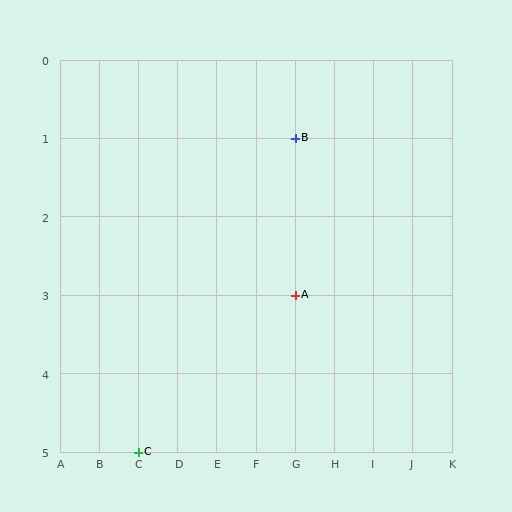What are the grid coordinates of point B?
Point B is at grid coordinates (G, 1).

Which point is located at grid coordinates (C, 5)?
Point C is at (C, 5).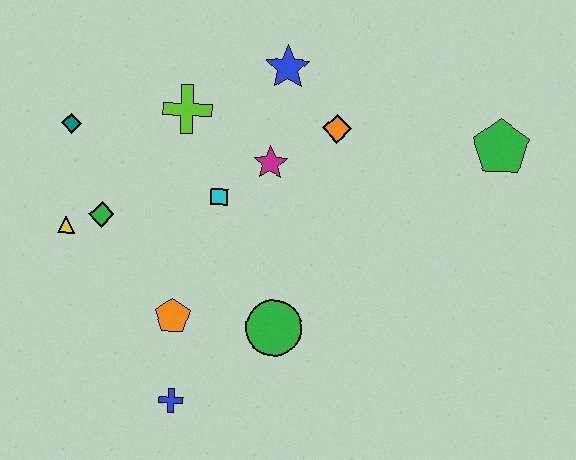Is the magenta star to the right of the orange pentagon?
Yes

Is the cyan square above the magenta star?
No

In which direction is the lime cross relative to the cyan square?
The lime cross is above the cyan square.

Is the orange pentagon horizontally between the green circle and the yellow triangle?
Yes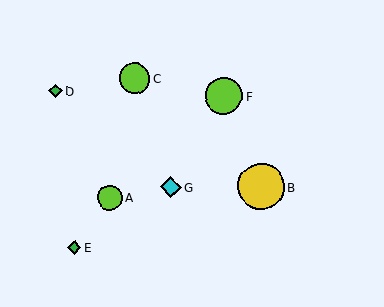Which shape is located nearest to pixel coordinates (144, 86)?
The lime circle (labeled C) at (135, 79) is nearest to that location.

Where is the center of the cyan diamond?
The center of the cyan diamond is at (171, 187).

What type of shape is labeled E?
Shape E is a green diamond.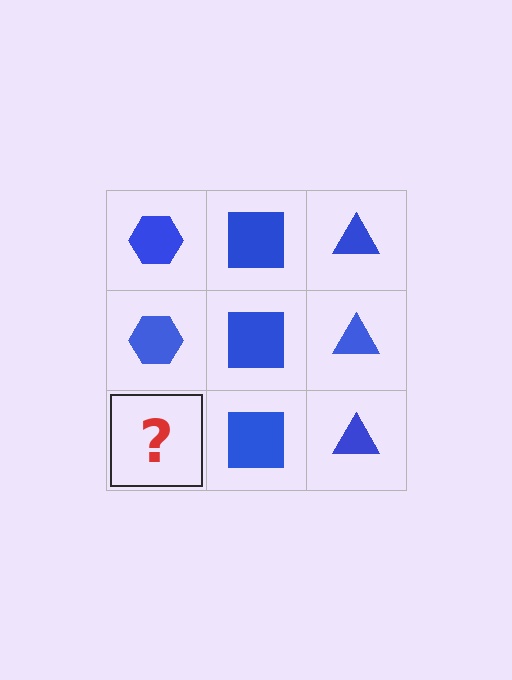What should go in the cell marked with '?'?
The missing cell should contain a blue hexagon.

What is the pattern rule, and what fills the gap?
The rule is that each column has a consistent shape. The gap should be filled with a blue hexagon.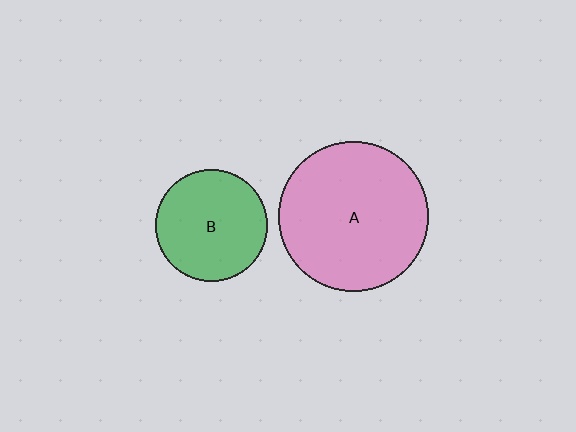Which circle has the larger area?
Circle A (pink).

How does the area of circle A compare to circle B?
Approximately 1.8 times.